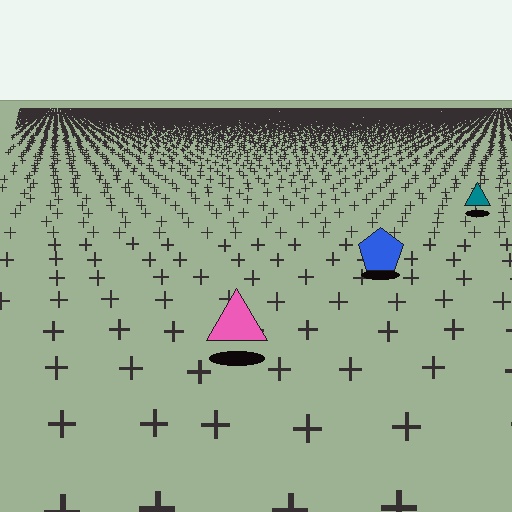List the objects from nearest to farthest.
From nearest to farthest: the pink triangle, the blue pentagon, the teal triangle.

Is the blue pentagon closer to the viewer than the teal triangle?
Yes. The blue pentagon is closer — you can tell from the texture gradient: the ground texture is coarser near it.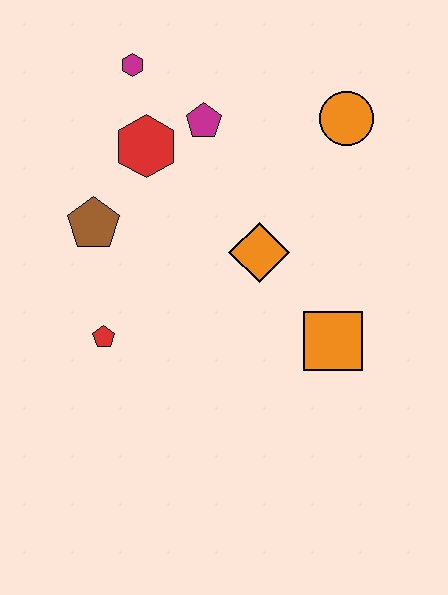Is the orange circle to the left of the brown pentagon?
No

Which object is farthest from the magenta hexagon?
The orange square is farthest from the magenta hexagon.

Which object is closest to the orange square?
The orange diamond is closest to the orange square.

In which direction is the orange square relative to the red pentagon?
The orange square is to the right of the red pentagon.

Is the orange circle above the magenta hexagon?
No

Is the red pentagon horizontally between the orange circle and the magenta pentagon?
No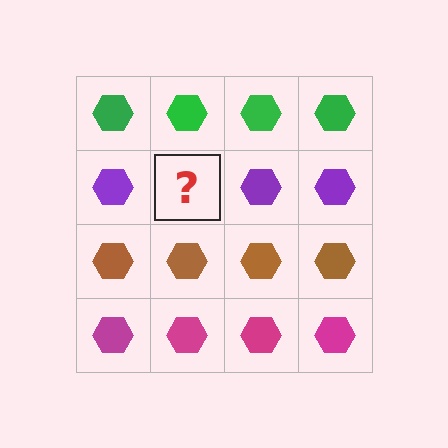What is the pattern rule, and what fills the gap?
The rule is that each row has a consistent color. The gap should be filled with a purple hexagon.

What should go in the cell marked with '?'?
The missing cell should contain a purple hexagon.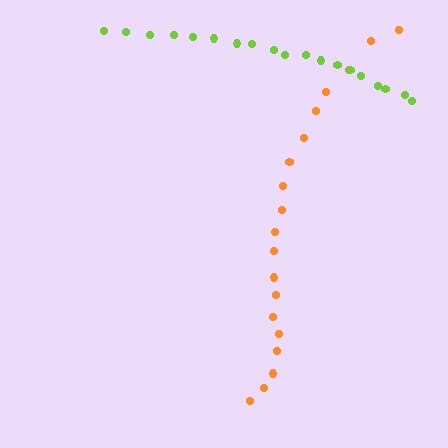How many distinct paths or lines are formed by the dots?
There are 2 distinct paths.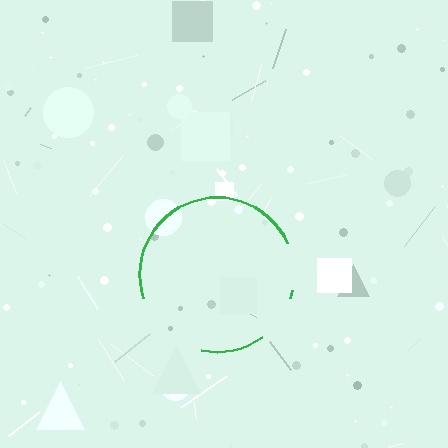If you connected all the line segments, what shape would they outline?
They would outline a circle.